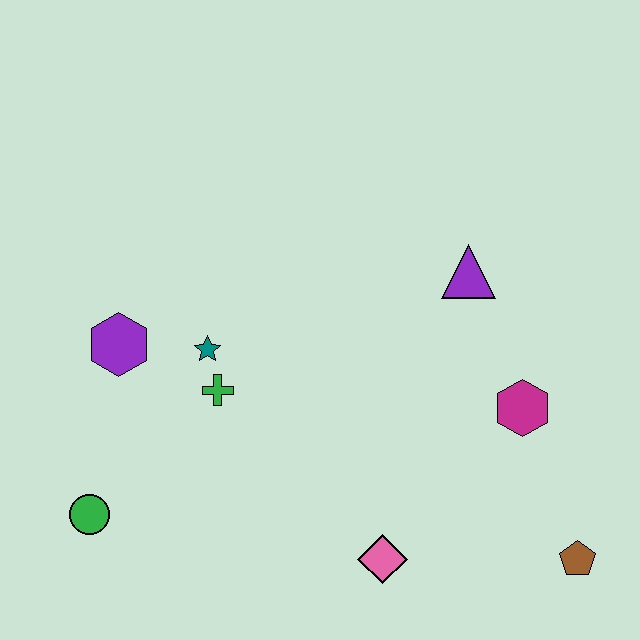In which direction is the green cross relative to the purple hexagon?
The green cross is to the right of the purple hexagon.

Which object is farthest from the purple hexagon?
The brown pentagon is farthest from the purple hexagon.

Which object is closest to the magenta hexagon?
The purple triangle is closest to the magenta hexagon.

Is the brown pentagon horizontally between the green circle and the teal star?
No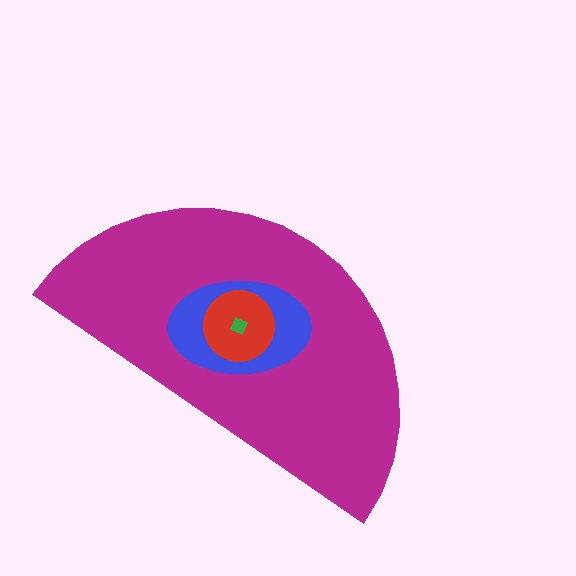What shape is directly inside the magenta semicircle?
The blue ellipse.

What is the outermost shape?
The magenta semicircle.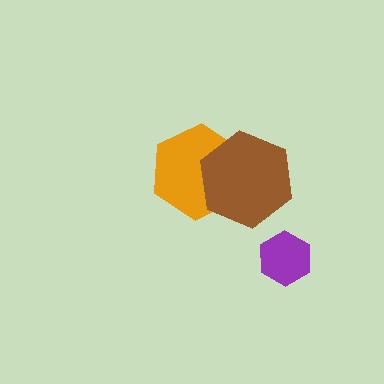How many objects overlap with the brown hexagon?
1 object overlaps with the brown hexagon.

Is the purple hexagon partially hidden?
No, no other shape covers it.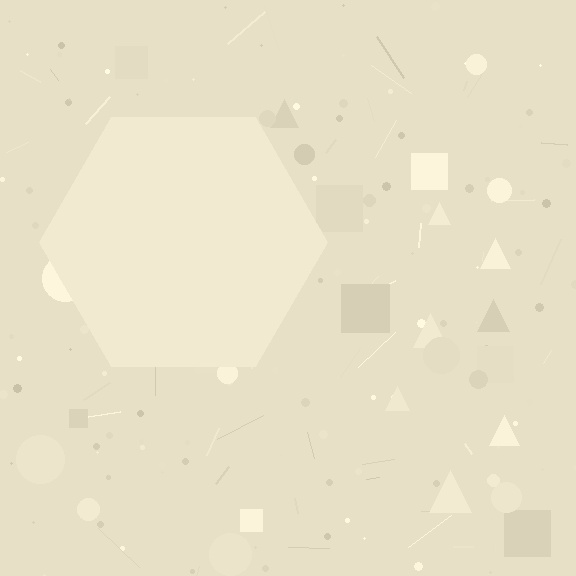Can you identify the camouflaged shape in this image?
The camouflaged shape is a hexagon.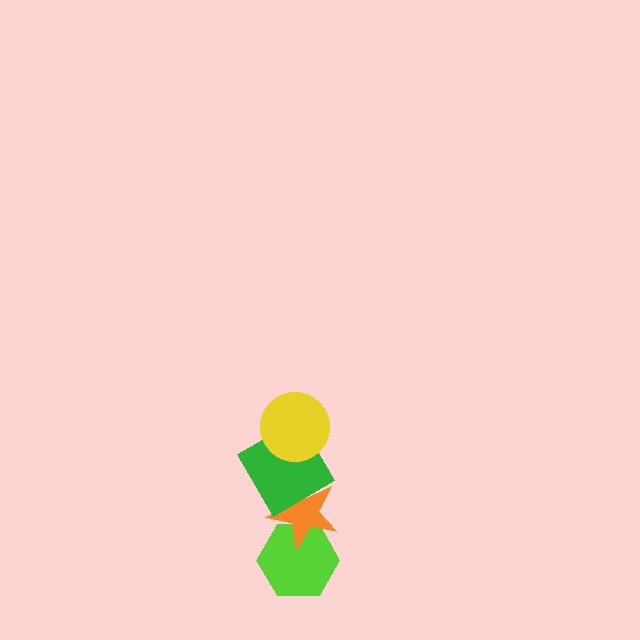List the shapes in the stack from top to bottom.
From top to bottom: the yellow circle, the green diamond, the orange star, the lime hexagon.